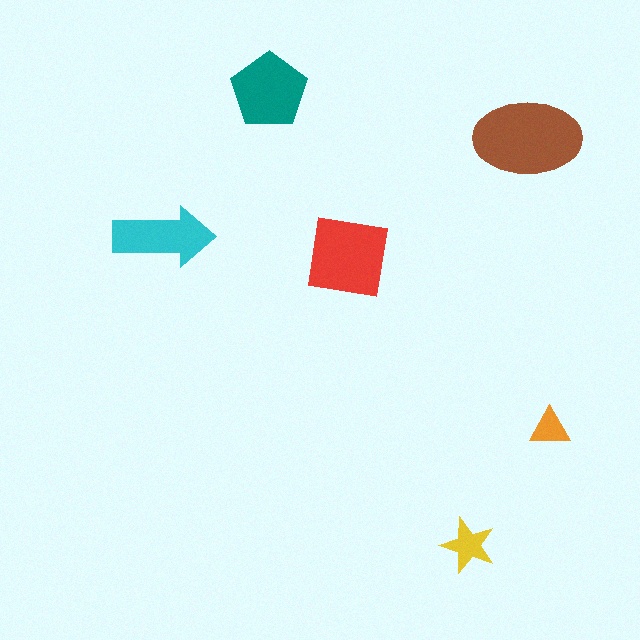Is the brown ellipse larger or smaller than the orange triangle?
Larger.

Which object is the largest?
The brown ellipse.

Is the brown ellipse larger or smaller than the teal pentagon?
Larger.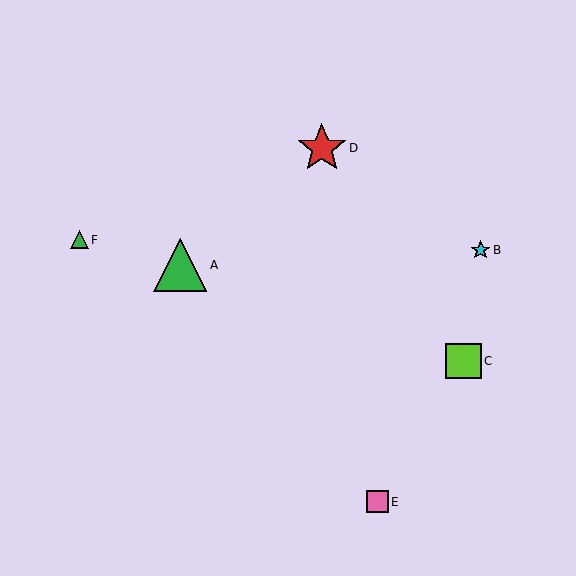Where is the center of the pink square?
The center of the pink square is at (377, 502).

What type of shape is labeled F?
Shape F is a green triangle.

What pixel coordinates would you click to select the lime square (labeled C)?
Click at (463, 361) to select the lime square C.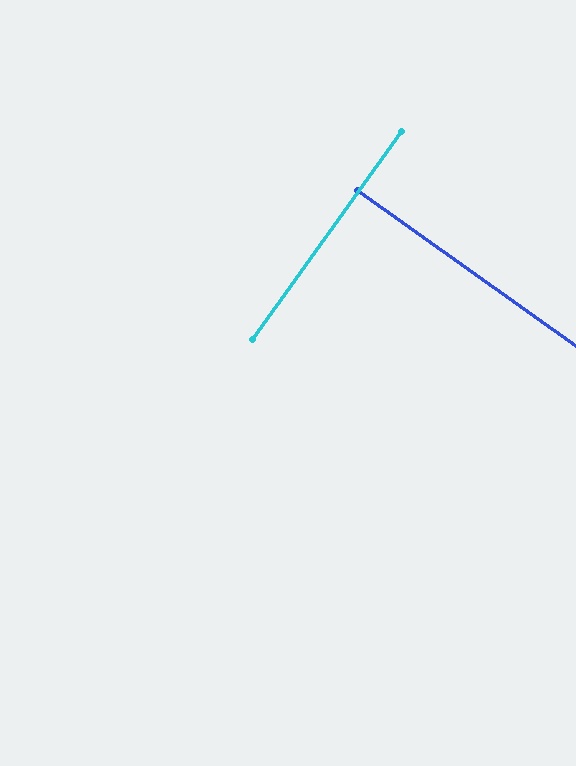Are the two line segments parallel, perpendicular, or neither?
Perpendicular — they meet at approximately 90°.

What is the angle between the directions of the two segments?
Approximately 90 degrees.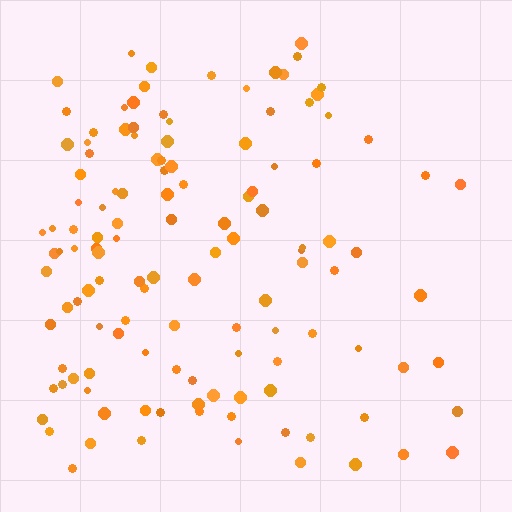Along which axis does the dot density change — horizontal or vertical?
Horizontal.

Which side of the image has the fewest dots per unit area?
The right.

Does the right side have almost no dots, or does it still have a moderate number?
Still a moderate number, just noticeably fewer than the left.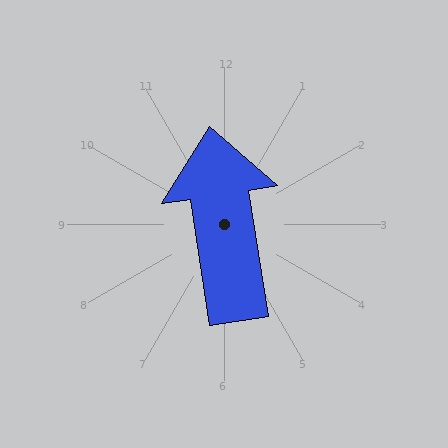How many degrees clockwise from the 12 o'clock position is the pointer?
Approximately 351 degrees.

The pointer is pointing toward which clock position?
Roughly 12 o'clock.